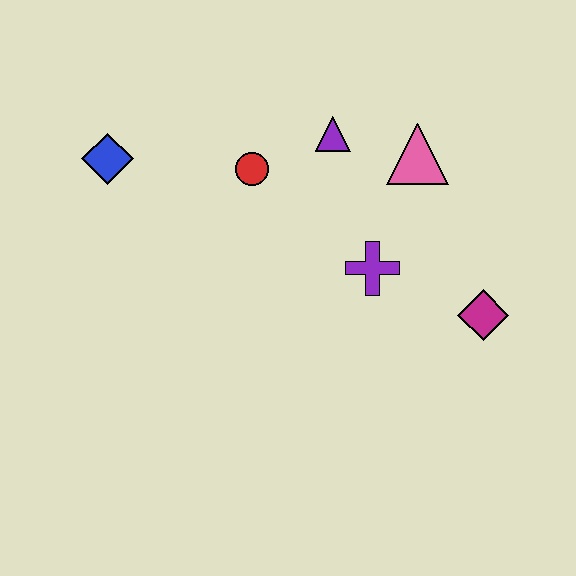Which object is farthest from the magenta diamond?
The blue diamond is farthest from the magenta diamond.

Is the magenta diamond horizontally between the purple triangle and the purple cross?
No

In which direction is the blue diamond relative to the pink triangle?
The blue diamond is to the left of the pink triangle.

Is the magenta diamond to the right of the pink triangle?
Yes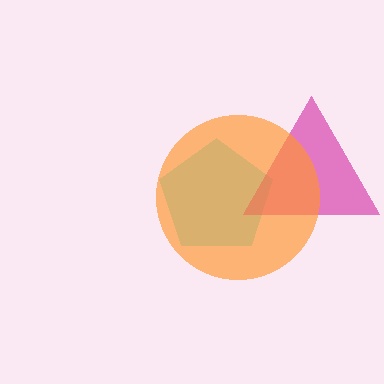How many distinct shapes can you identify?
There are 3 distinct shapes: a cyan pentagon, a magenta triangle, an orange circle.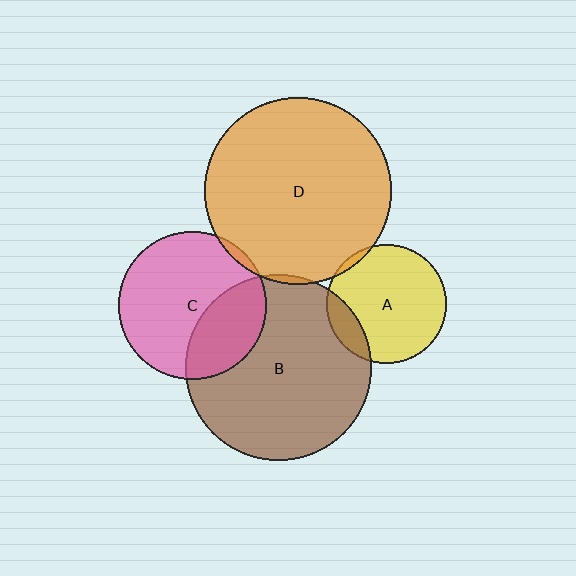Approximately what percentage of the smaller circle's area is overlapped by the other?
Approximately 5%.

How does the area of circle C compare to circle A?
Approximately 1.5 times.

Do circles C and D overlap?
Yes.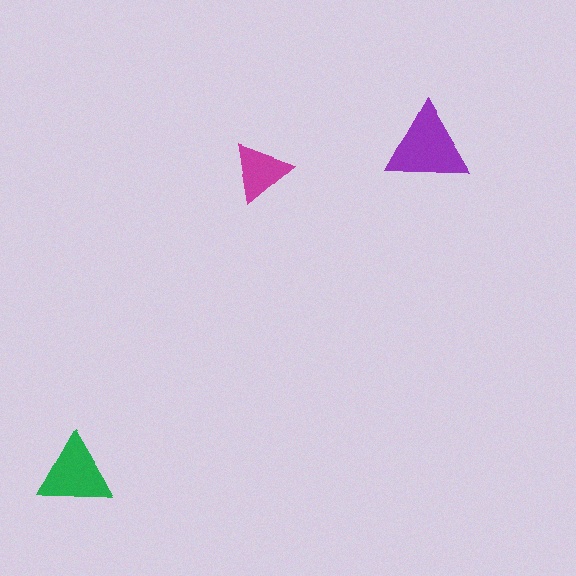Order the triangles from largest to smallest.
the purple one, the green one, the magenta one.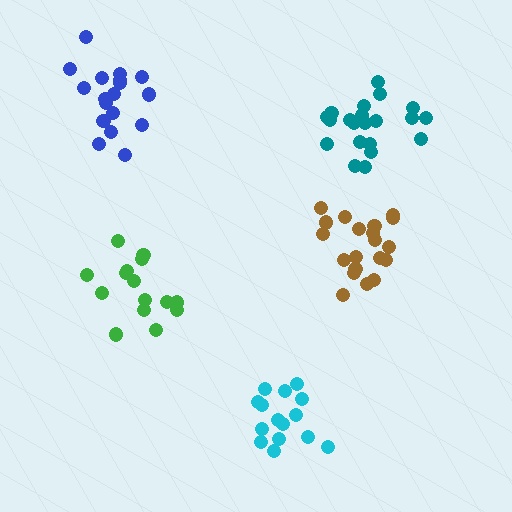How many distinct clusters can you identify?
There are 5 distinct clusters.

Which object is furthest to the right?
The teal cluster is rightmost.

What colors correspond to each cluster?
The clusters are colored: green, brown, cyan, blue, teal.